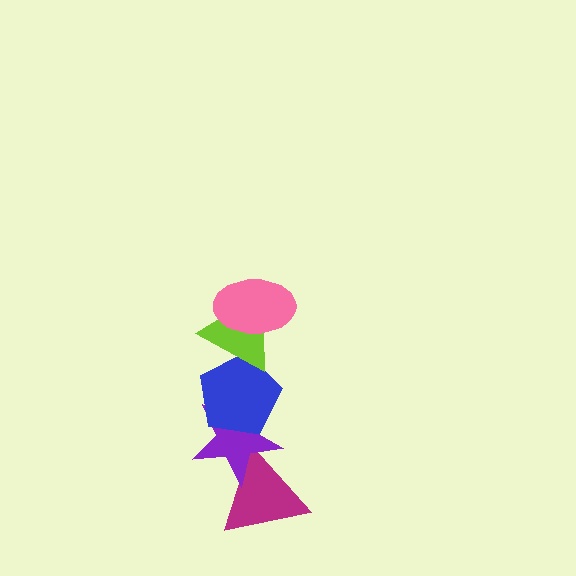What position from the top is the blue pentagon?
The blue pentagon is 3rd from the top.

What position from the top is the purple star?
The purple star is 4th from the top.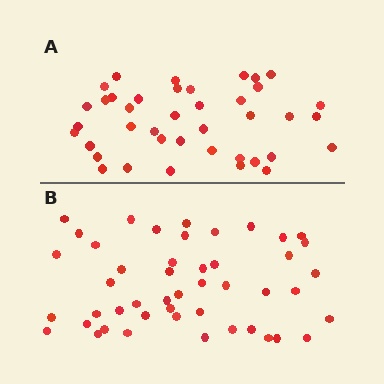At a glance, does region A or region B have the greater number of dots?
Region B (the bottom region) has more dots.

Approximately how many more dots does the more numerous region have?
Region B has roughly 8 or so more dots than region A.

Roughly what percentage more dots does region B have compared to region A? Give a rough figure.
About 20% more.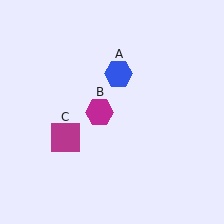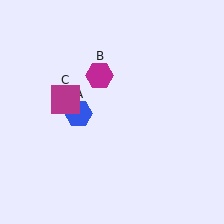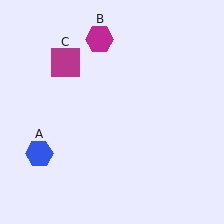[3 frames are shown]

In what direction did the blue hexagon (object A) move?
The blue hexagon (object A) moved down and to the left.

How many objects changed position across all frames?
3 objects changed position: blue hexagon (object A), magenta hexagon (object B), magenta square (object C).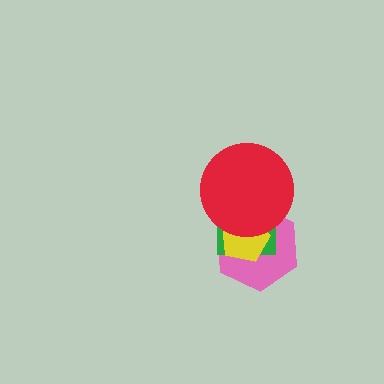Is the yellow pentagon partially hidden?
Yes, it is partially covered by another shape.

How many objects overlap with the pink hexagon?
3 objects overlap with the pink hexagon.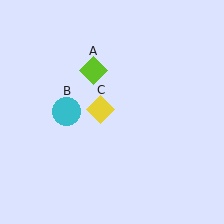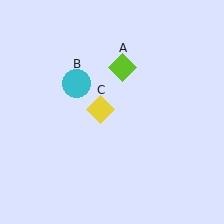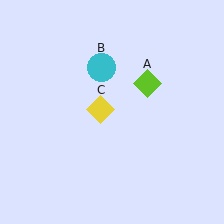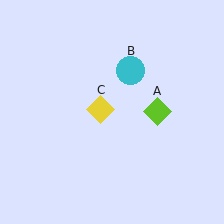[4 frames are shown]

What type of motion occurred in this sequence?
The lime diamond (object A), cyan circle (object B) rotated clockwise around the center of the scene.